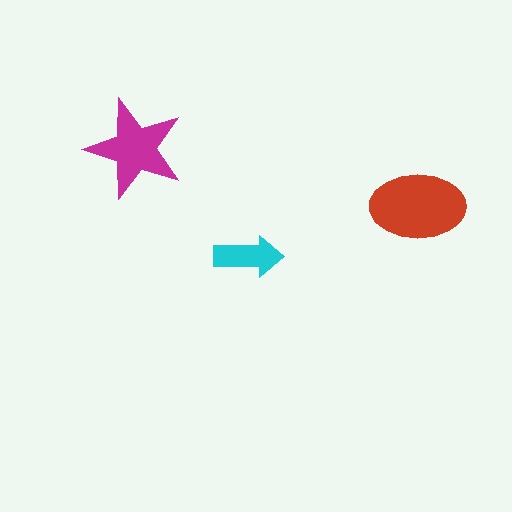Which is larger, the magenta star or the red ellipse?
The red ellipse.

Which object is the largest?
The red ellipse.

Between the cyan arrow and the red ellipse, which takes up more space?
The red ellipse.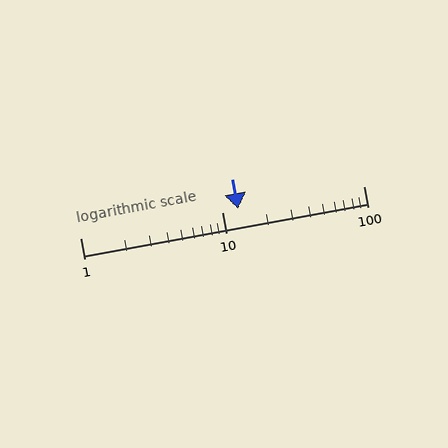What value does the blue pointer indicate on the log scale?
The pointer indicates approximately 13.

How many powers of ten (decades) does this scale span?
The scale spans 2 decades, from 1 to 100.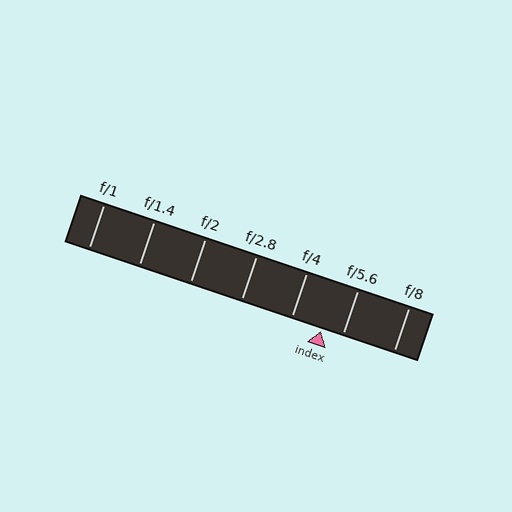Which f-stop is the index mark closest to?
The index mark is closest to f/5.6.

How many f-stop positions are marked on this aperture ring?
There are 7 f-stop positions marked.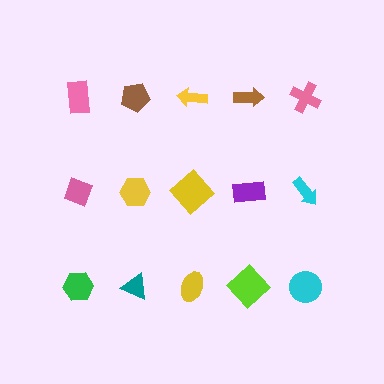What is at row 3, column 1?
A green hexagon.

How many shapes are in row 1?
5 shapes.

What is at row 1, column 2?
A brown pentagon.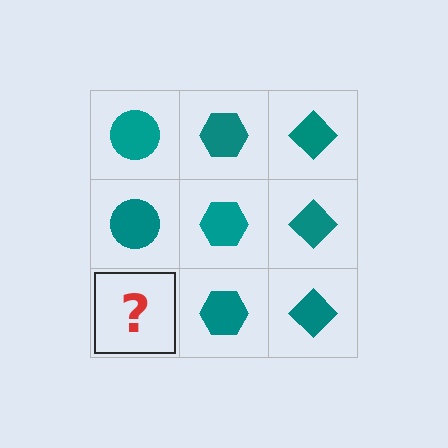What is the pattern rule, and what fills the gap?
The rule is that each column has a consistent shape. The gap should be filled with a teal circle.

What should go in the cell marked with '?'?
The missing cell should contain a teal circle.